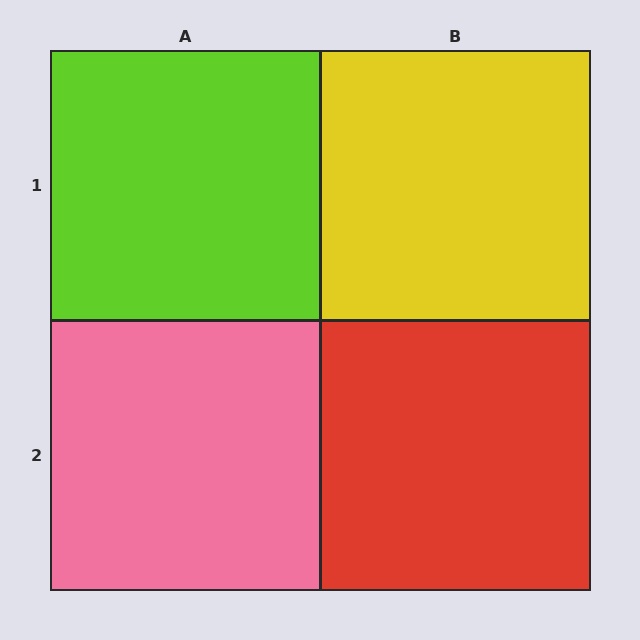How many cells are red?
1 cell is red.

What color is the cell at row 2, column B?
Red.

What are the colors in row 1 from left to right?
Lime, yellow.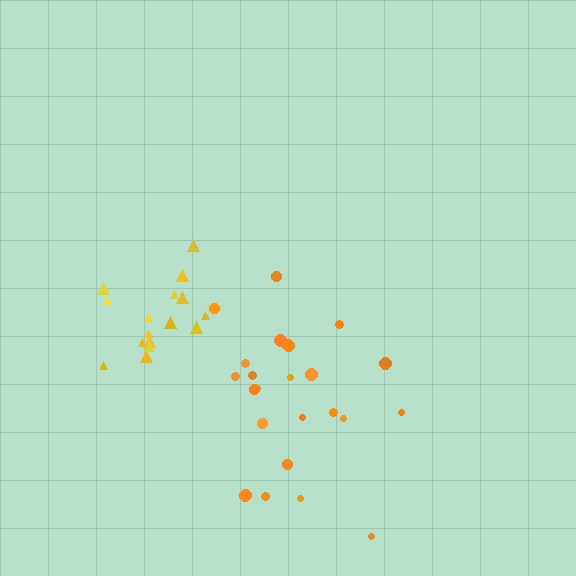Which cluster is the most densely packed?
Yellow.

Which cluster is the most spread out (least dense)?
Orange.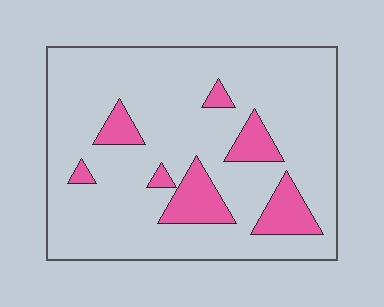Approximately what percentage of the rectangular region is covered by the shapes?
Approximately 15%.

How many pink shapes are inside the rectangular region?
7.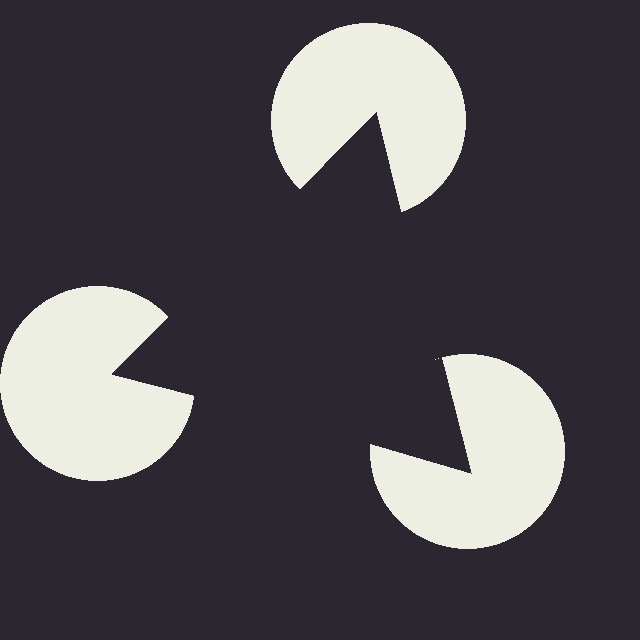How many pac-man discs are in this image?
There are 3 — one at each vertex of the illusory triangle.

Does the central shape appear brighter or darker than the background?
It typically appears slightly darker than the background, even though no actual brightness change is drawn.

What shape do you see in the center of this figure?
An illusory triangle — its edges are inferred from the aligned wedge cuts in the pac-man discs, not physically drawn.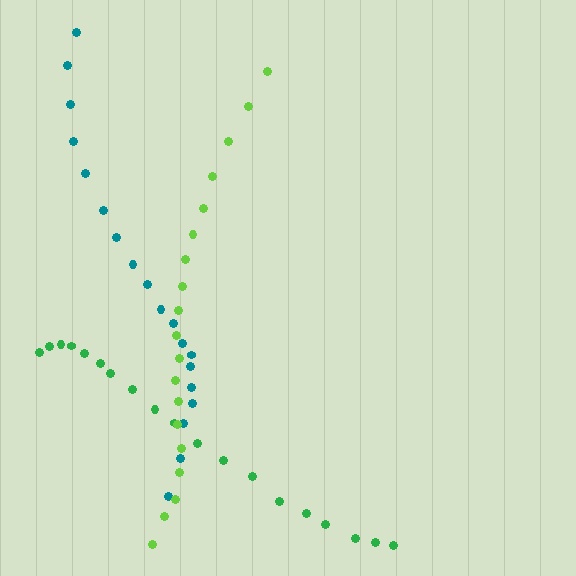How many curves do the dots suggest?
There are 3 distinct paths.